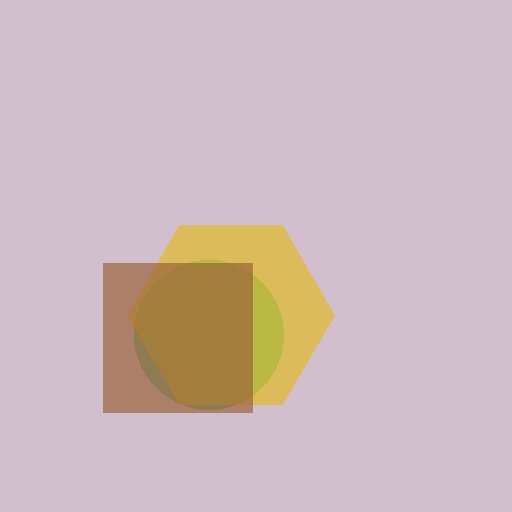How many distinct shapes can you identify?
There are 3 distinct shapes: a green circle, a yellow hexagon, a brown square.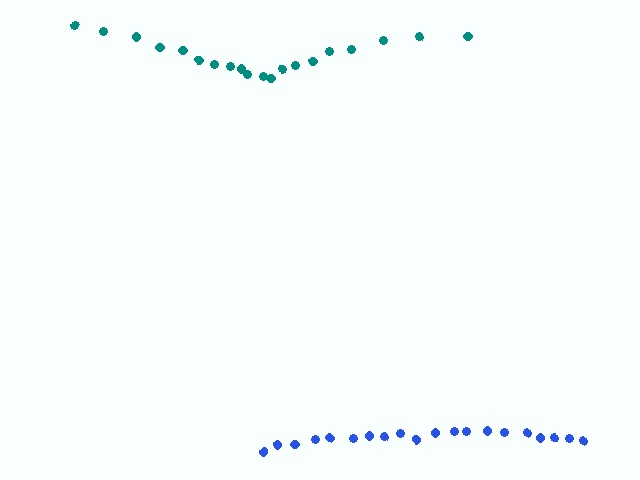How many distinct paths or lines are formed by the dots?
There are 2 distinct paths.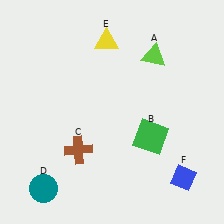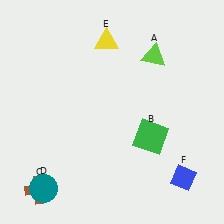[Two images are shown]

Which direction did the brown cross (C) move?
The brown cross (C) moved down.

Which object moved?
The brown cross (C) moved down.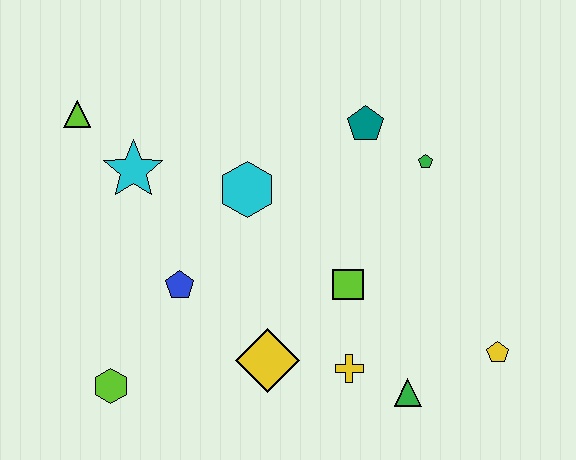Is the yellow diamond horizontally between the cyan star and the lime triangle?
No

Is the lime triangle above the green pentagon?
Yes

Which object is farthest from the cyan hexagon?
The yellow pentagon is farthest from the cyan hexagon.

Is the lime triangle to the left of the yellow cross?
Yes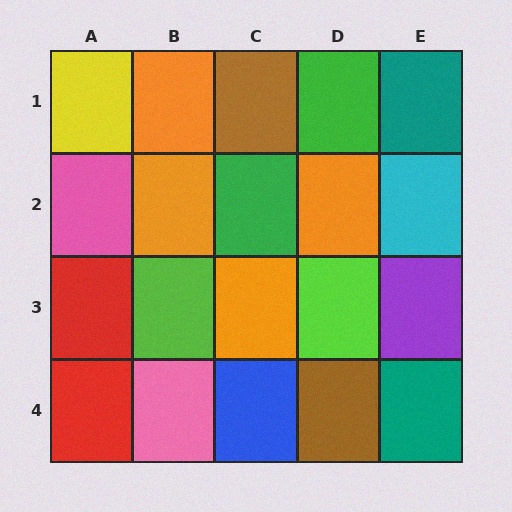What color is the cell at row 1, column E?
Teal.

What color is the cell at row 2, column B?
Orange.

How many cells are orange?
4 cells are orange.